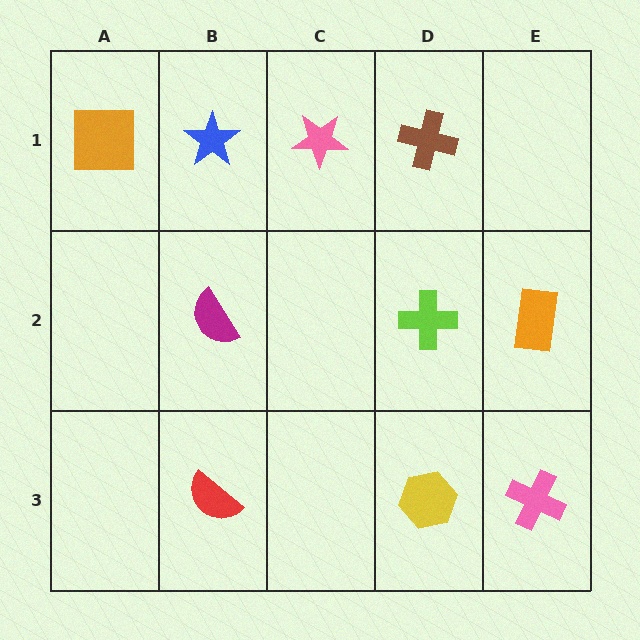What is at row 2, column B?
A magenta semicircle.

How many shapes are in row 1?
4 shapes.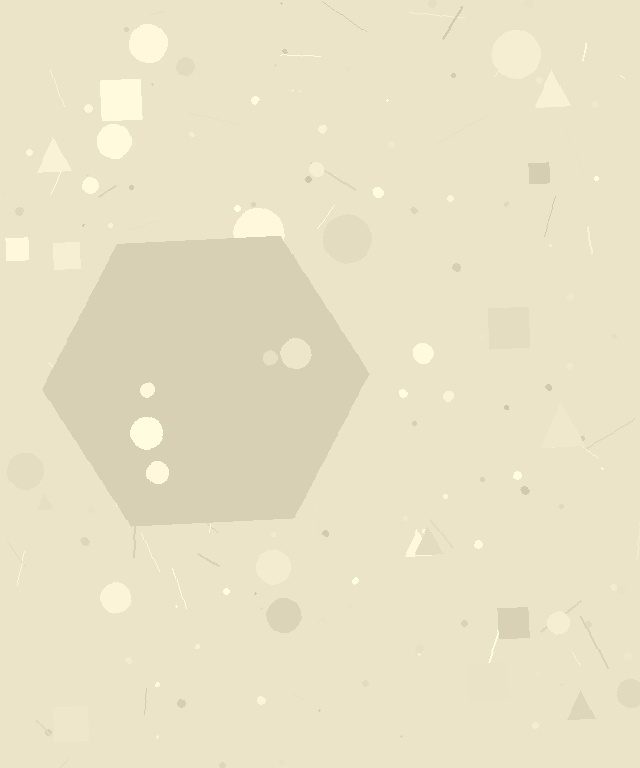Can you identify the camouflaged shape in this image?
The camouflaged shape is a hexagon.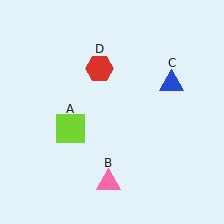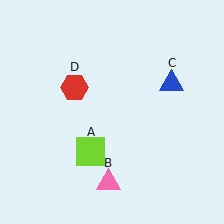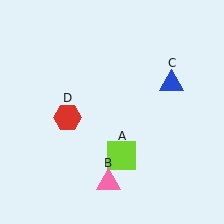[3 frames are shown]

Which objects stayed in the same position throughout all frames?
Pink triangle (object B) and blue triangle (object C) remained stationary.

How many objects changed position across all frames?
2 objects changed position: lime square (object A), red hexagon (object D).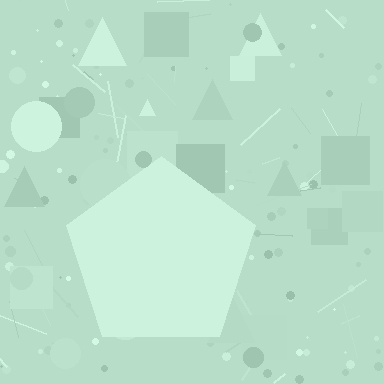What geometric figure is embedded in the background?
A pentagon is embedded in the background.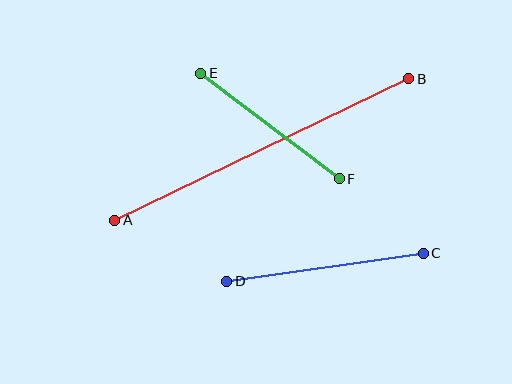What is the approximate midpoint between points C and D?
The midpoint is at approximately (325, 267) pixels.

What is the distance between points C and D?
The distance is approximately 198 pixels.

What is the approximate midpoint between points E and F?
The midpoint is at approximately (270, 126) pixels.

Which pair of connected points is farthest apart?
Points A and B are farthest apart.